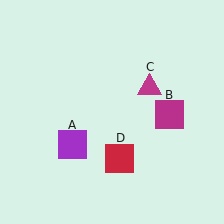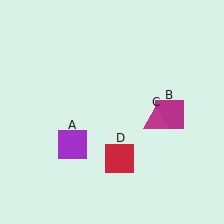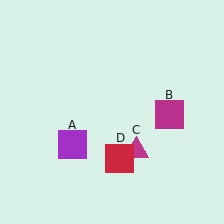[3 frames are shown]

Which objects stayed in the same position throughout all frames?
Purple square (object A) and magenta square (object B) and red square (object D) remained stationary.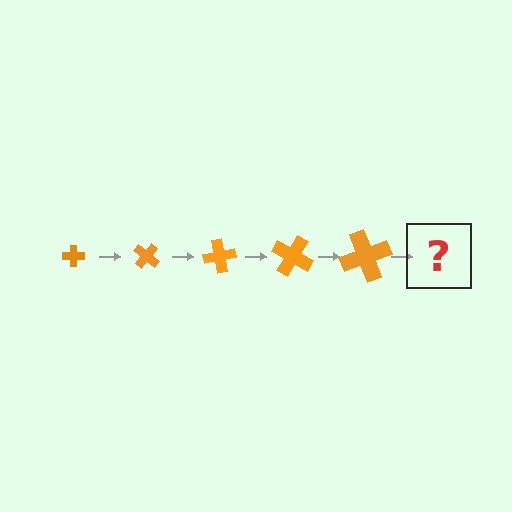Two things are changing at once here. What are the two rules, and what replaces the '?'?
The two rules are that the cross grows larger each step and it rotates 40 degrees each step. The '?' should be a cross, larger than the previous one and rotated 200 degrees from the start.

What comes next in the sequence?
The next element should be a cross, larger than the previous one and rotated 200 degrees from the start.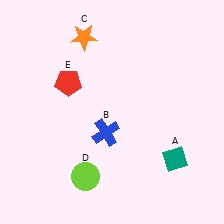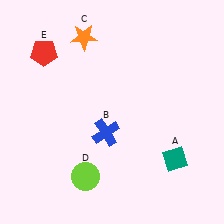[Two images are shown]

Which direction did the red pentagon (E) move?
The red pentagon (E) moved up.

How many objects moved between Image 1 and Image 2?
1 object moved between the two images.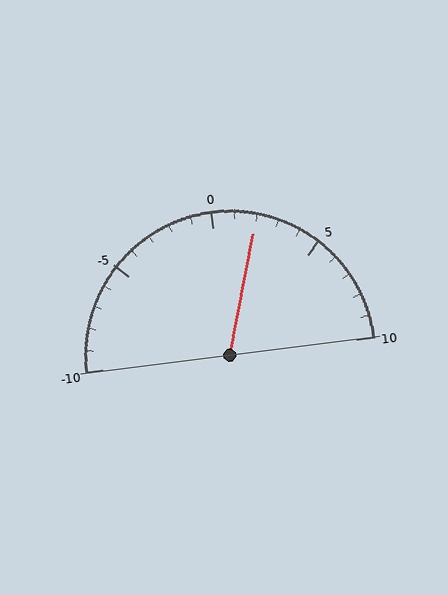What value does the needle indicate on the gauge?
The needle indicates approximately 2.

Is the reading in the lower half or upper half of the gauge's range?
The reading is in the upper half of the range (-10 to 10).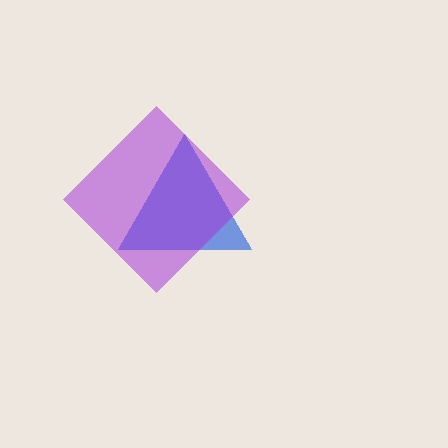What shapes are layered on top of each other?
The layered shapes are: a blue triangle, a purple diamond.